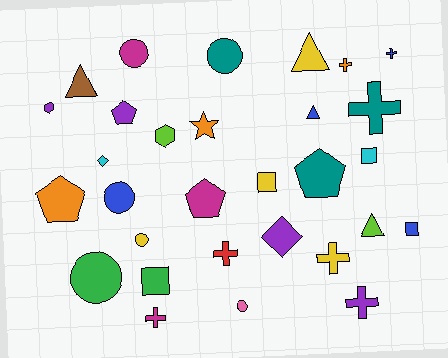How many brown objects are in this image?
There is 1 brown object.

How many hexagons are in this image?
There are 2 hexagons.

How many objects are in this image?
There are 30 objects.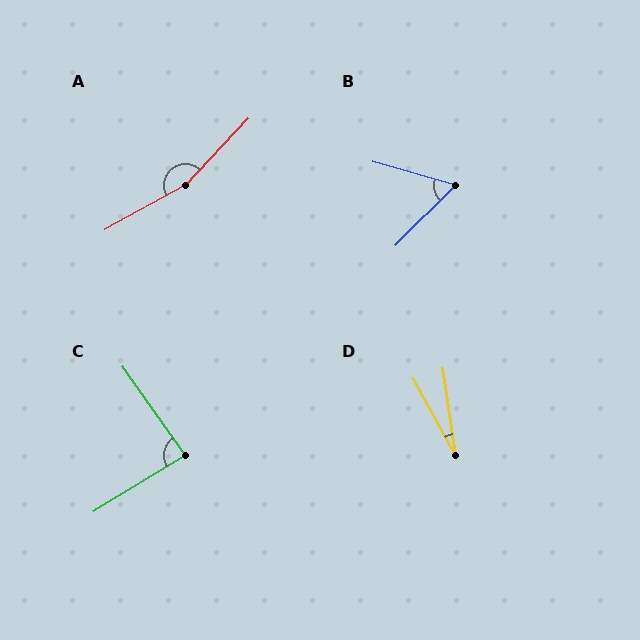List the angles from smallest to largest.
D (21°), B (61°), C (86°), A (162°).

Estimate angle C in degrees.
Approximately 86 degrees.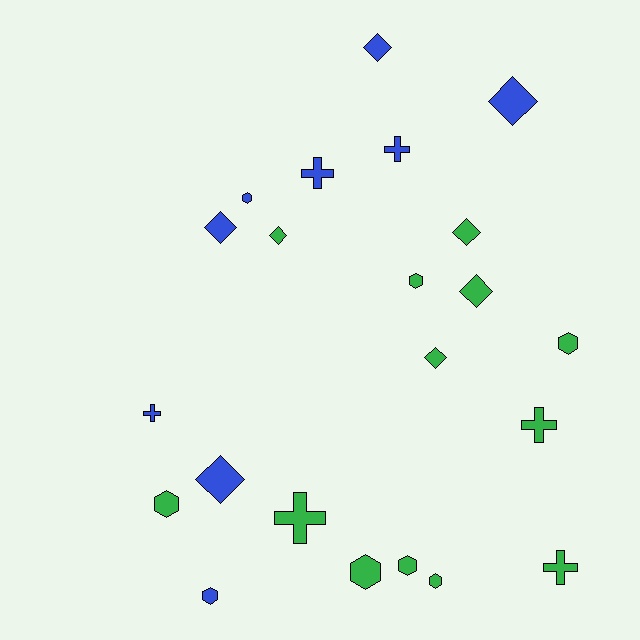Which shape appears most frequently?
Diamond, with 8 objects.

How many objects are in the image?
There are 22 objects.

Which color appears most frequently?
Green, with 13 objects.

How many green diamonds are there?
There are 4 green diamonds.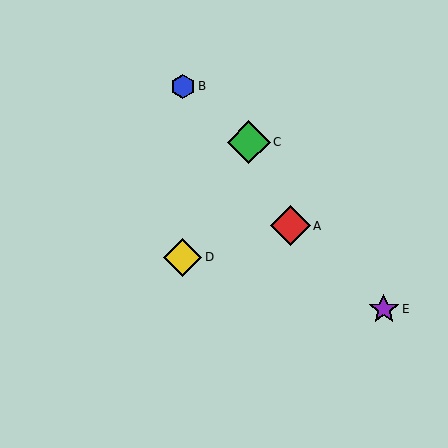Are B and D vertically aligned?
Yes, both are at x≈183.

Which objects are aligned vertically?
Objects B, D are aligned vertically.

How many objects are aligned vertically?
2 objects (B, D) are aligned vertically.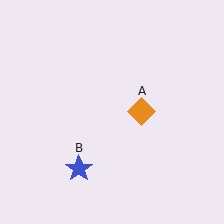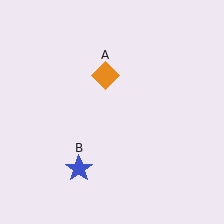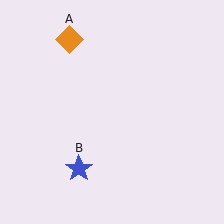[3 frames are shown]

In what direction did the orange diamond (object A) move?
The orange diamond (object A) moved up and to the left.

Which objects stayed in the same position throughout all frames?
Blue star (object B) remained stationary.